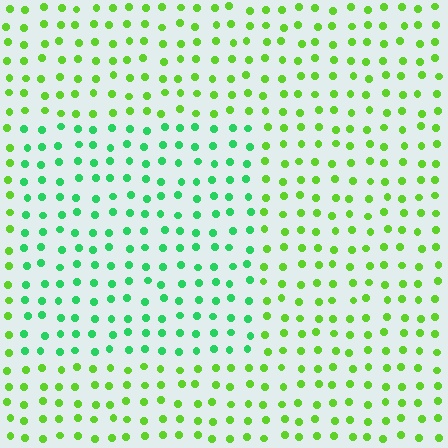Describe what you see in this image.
The image is filled with small lime elements in a uniform arrangement. A rectangle-shaped region is visible where the elements are tinted to a slightly different hue, forming a subtle color boundary.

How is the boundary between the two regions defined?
The boundary is defined purely by a slight shift in hue (about 39 degrees). Spacing, size, and orientation are identical on both sides.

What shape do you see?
I see a rectangle.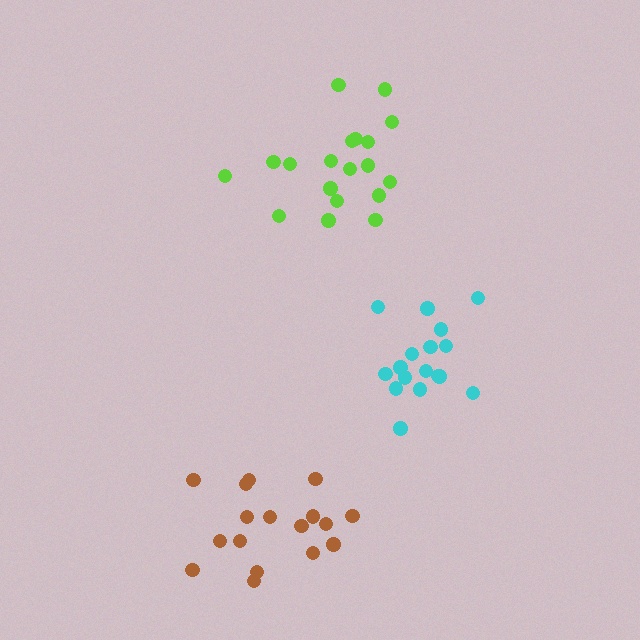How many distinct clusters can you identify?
There are 3 distinct clusters.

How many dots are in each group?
Group 1: 17 dots, Group 2: 17 dots, Group 3: 19 dots (53 total).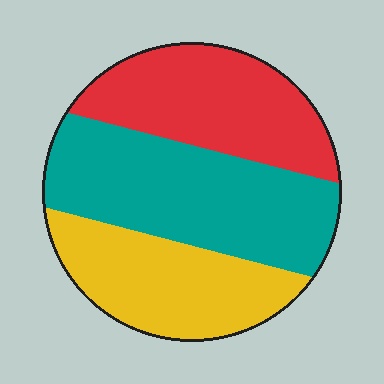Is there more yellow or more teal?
Teal.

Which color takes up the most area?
Teal, at roughly 40%.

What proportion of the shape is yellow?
Yellow takes up about one quarter (1/4) of the shape.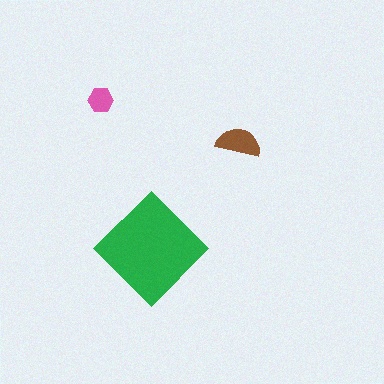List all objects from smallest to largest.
The pink hexagon, the brown semicircle, the green diamond.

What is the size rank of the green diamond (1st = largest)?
1st.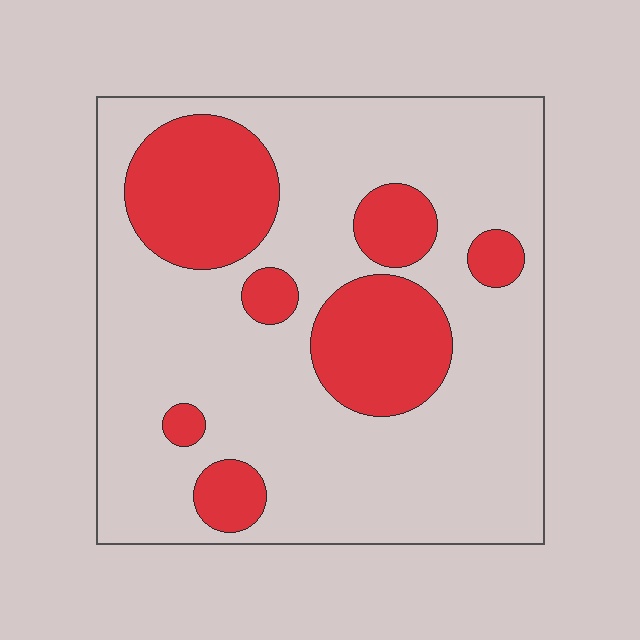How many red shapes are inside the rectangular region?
7.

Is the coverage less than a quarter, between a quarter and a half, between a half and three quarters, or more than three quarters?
Between a quarter and a half.